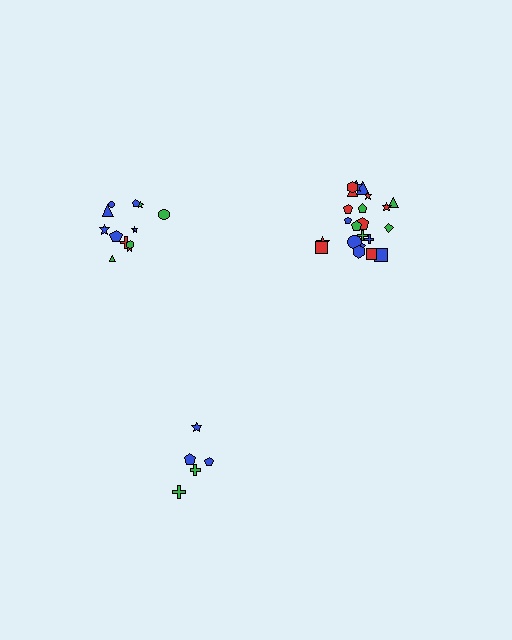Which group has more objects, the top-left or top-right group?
The top-right group.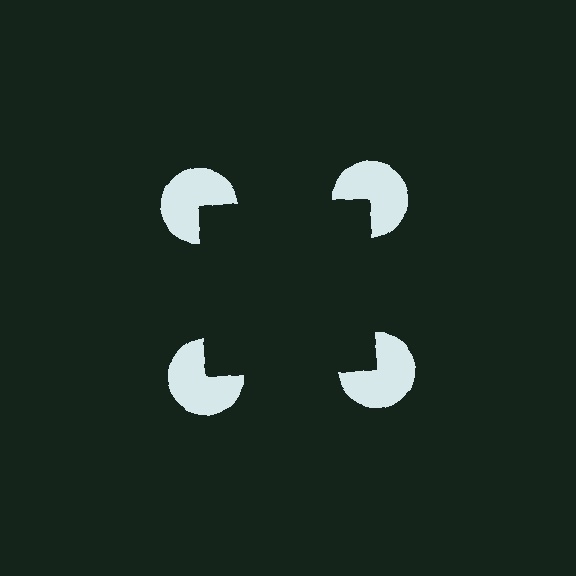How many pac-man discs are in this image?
There are 4 — one at each vertex of the illusory square.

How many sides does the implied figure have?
4 sides.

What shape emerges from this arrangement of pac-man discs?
An illusory square — its edges are inferred from the aligned wedge cuts in the pac-man discs, not physically drawn.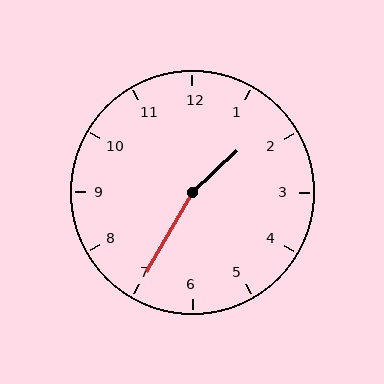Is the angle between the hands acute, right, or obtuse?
It is obtuse.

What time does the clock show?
1:35.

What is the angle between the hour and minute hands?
Approximately 162 degrees.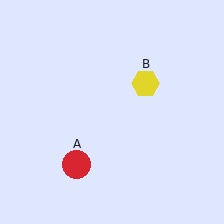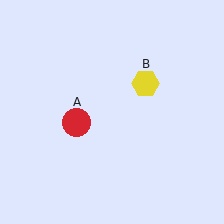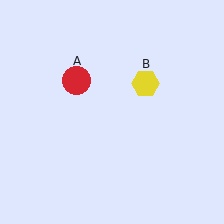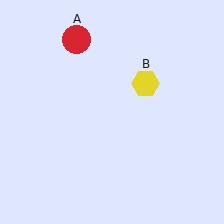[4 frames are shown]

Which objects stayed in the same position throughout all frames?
Yellow hexagon (object B) remained stationary.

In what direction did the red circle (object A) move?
The red circle (object A) moved up.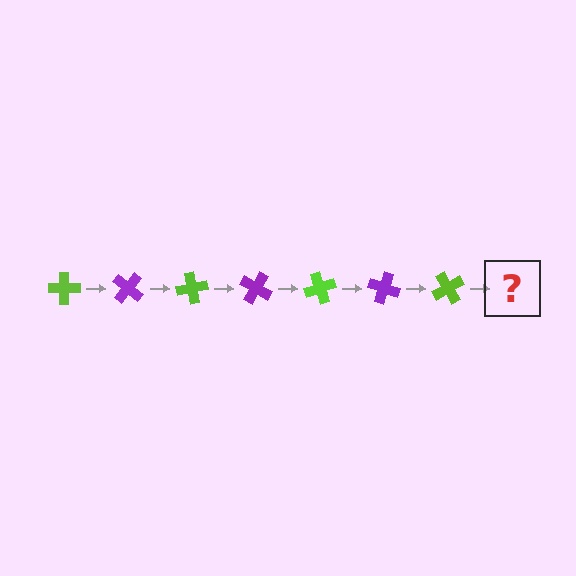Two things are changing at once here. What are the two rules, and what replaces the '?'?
The two rules are that it rotates 40 degrees each step and the color cycles through lime and purple. The '?' should be a purple cross, rotated 280 degrees from the start.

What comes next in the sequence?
The next element should be a purple cross, rotated 280 degrees from the start.